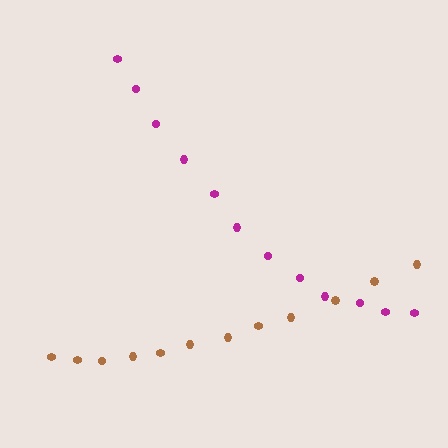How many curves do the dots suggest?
There are 2 distinct paths.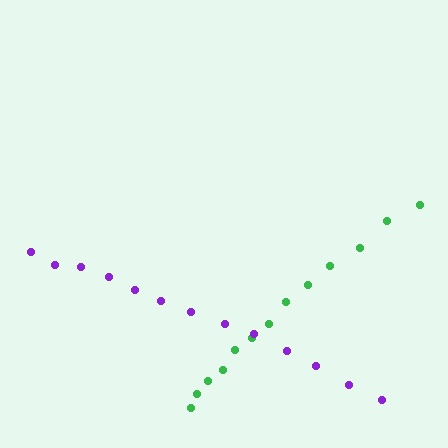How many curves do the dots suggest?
There are 2 distinct paths.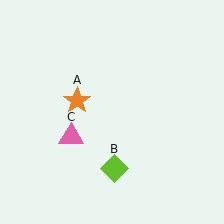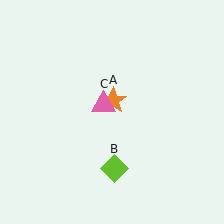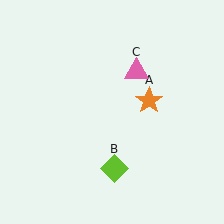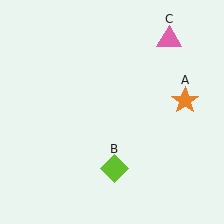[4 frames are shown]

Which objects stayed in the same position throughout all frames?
Lime diamond (object B) remained stationary.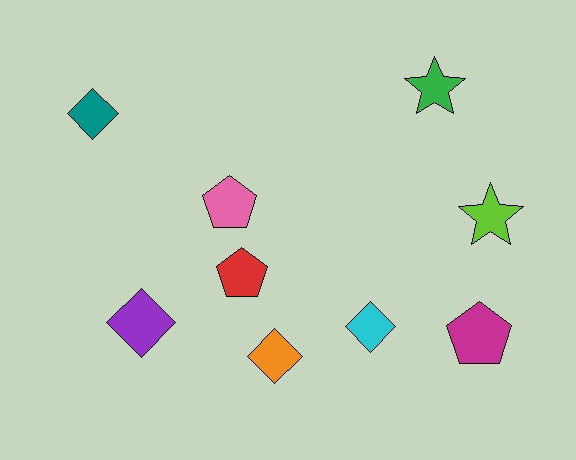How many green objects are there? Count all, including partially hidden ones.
There is 1 green object.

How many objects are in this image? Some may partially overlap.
There are 9 objects.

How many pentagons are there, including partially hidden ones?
There are 3 pentagons.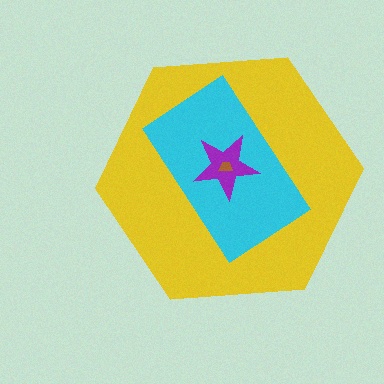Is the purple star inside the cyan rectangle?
Yes.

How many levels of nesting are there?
4.